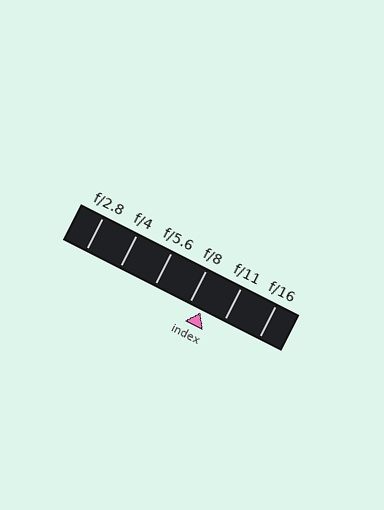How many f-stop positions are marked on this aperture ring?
There are 6 f-stop positions marked.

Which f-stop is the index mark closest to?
The index mark is closest to f/8.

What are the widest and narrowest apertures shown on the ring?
The widest aperture shown is f/2.8 and the narrowest is f/16.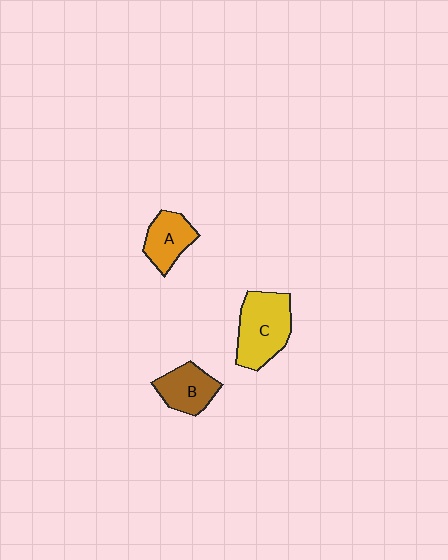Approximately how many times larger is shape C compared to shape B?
Approximately 1.5 times.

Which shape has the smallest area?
Shape A (orange).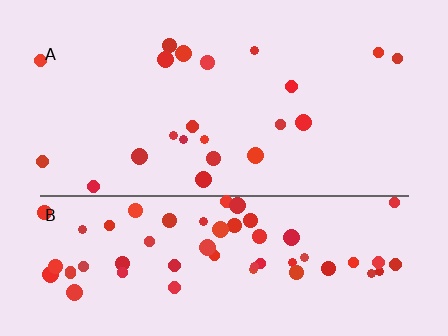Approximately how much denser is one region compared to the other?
Approximately 2.9× — region B over region A.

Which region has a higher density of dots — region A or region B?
B (the bottom).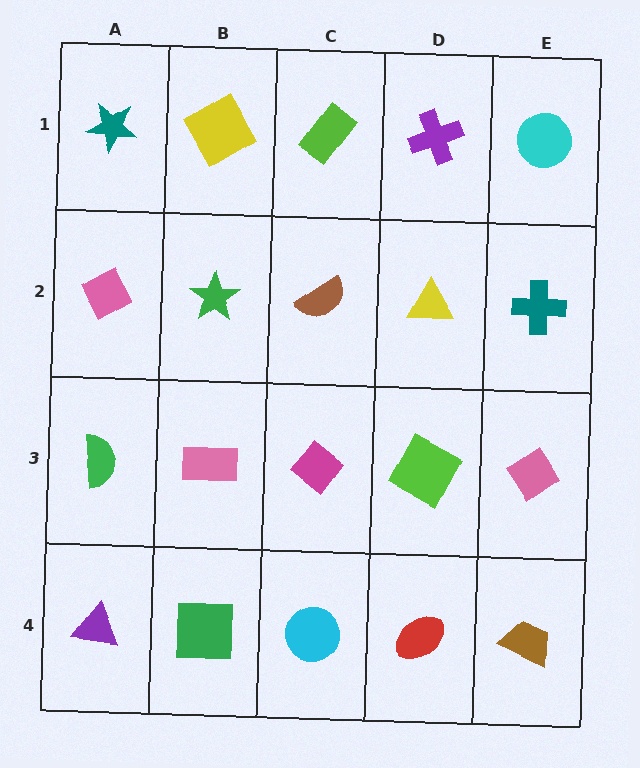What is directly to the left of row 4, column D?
A cyan circle.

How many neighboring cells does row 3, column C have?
4.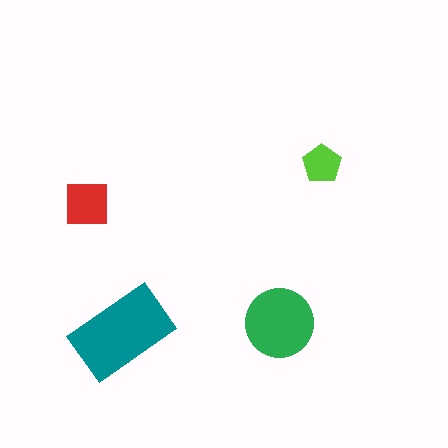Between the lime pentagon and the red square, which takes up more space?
The red square.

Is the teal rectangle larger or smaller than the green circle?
Larger.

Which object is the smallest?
The lime pentagon.